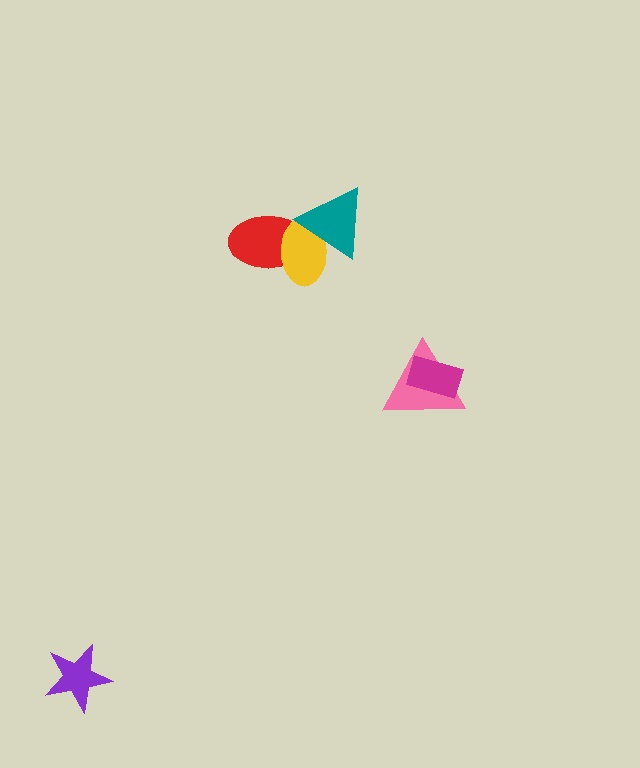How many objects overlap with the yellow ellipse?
2 objects overlap with the yellow ellipse.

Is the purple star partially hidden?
No, no other shape covers it.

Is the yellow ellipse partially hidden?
Yes, it is partially covered by another shape.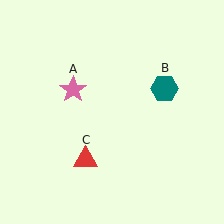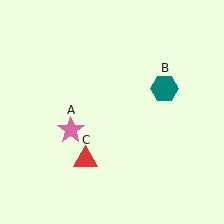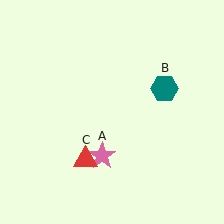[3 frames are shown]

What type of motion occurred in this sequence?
The pink star (object A) rotated counterclockwise around the center of the scene.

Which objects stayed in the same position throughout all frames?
Teal hexagon (object B) and red triangle (object C) remained stationary.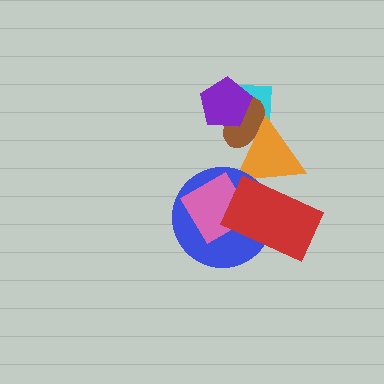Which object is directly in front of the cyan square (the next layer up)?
The brown ellipse is directly in front of the cyan square.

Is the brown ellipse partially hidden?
Yes, it is partially covered by another shape.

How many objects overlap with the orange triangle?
4 objects overlap with the orange triangle.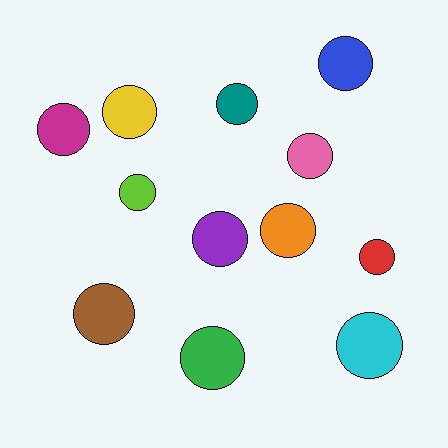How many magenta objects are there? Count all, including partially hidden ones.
There is 1 magenta object.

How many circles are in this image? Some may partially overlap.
There are 12 circles.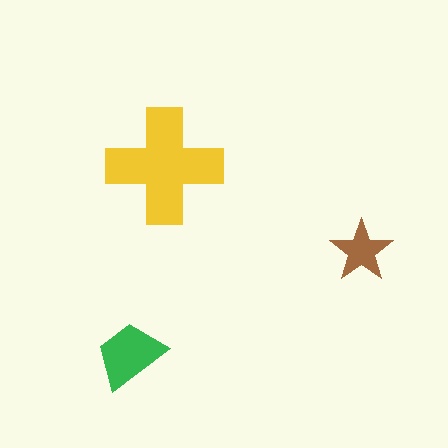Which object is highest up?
The yellow cross is topmost.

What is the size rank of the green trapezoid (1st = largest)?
2nd.